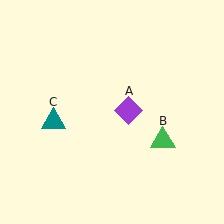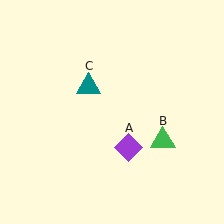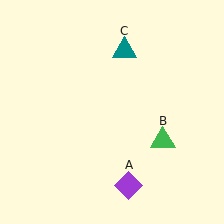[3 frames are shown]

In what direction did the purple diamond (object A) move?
The purple diamond (object A) moved down.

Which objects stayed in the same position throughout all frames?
Green triangle (object B) remained stationary.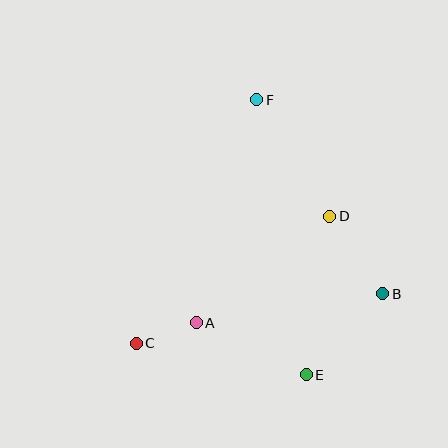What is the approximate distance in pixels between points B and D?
The distance between B and D is approximately 94 pixels.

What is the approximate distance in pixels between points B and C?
The distance between B and C is approximately 251 pixels.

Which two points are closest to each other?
Points A and C are closest to each other.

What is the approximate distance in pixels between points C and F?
The distance between C and F is approximately 272 pixels.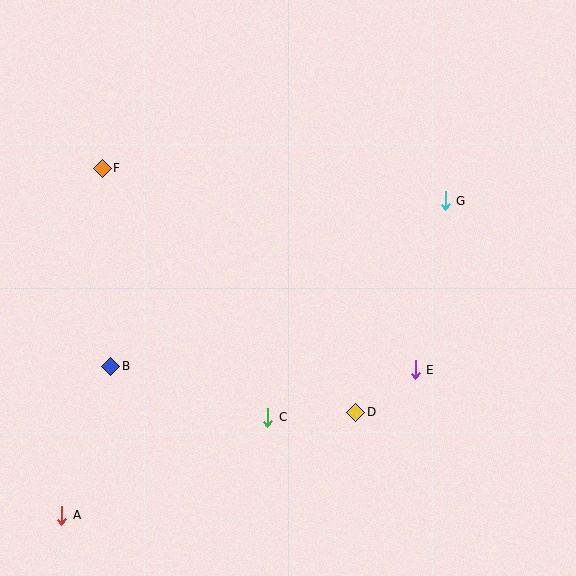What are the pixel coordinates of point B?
Point B is at (111, 366).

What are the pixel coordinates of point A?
Point A is at (62, 515).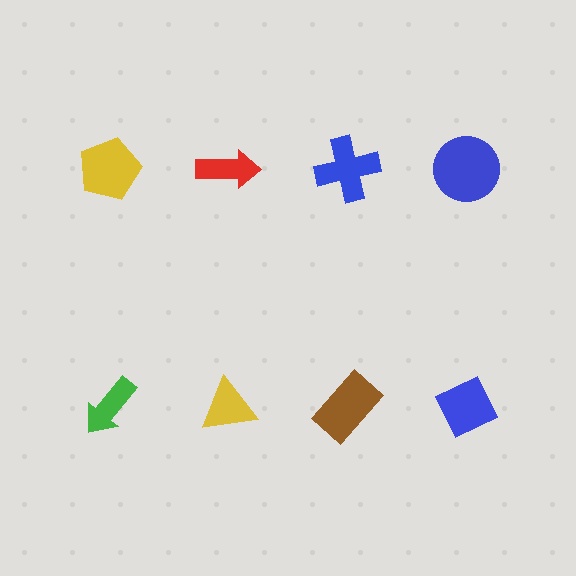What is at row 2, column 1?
A green arrow.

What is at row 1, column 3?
A blue cross.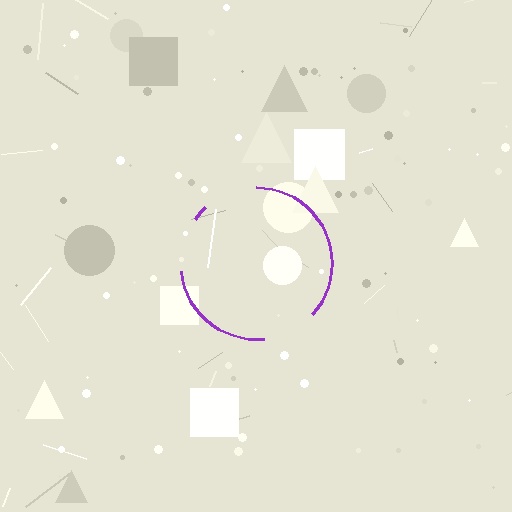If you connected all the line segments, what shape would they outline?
They would outline a circle.